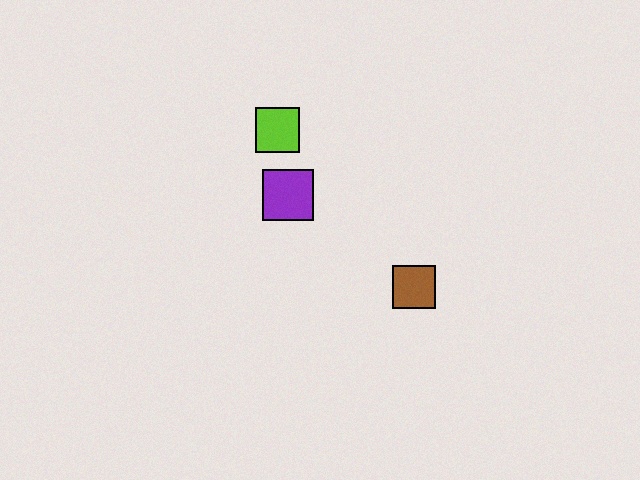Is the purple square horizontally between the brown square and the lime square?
Yes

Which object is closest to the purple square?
The lime square is closest to the purple square.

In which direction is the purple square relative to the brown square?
The purple square is to the left of the brown square.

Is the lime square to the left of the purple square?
Yes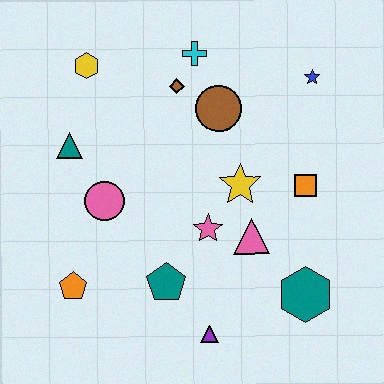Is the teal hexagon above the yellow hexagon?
No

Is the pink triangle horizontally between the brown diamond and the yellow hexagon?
No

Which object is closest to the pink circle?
The teal triangle is closest to the pink circle.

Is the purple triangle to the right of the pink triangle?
No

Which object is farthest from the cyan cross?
The purple triangle is farthest from the cyan cross.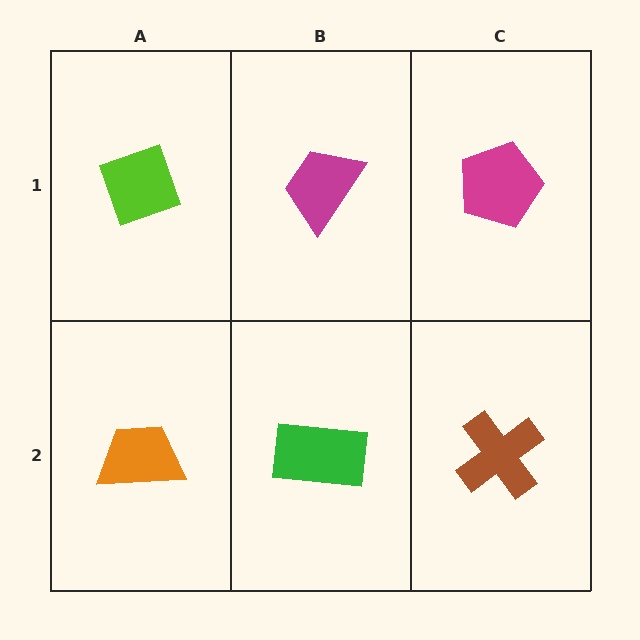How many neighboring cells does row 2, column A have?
2.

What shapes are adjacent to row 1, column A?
An orange trapezoid (row 2, column A), a magenta trapezoid (row 1, column B).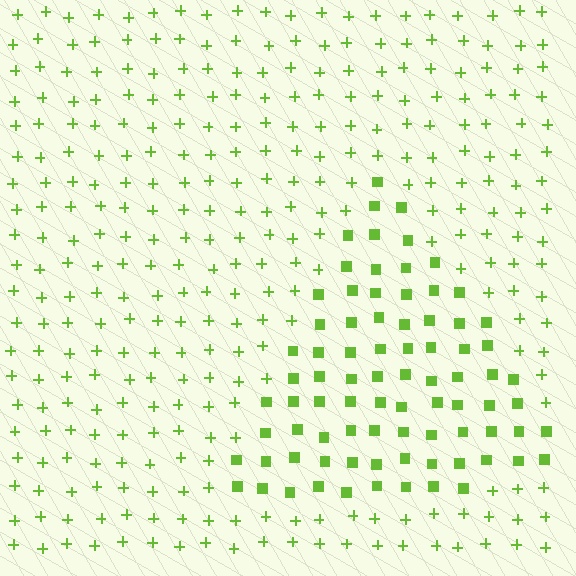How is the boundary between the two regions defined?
The boundary is defined by a change in element shape: squares inside vs. plus signs outside. All elements share the same color and spacing.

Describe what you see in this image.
The image is filled with small lime elements arranged in a uniform grid. A triangle-shaped region contains squares, while the surrounding area contains plus signs. The boundary is defined purely by the change in element shape.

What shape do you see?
I see a triangle.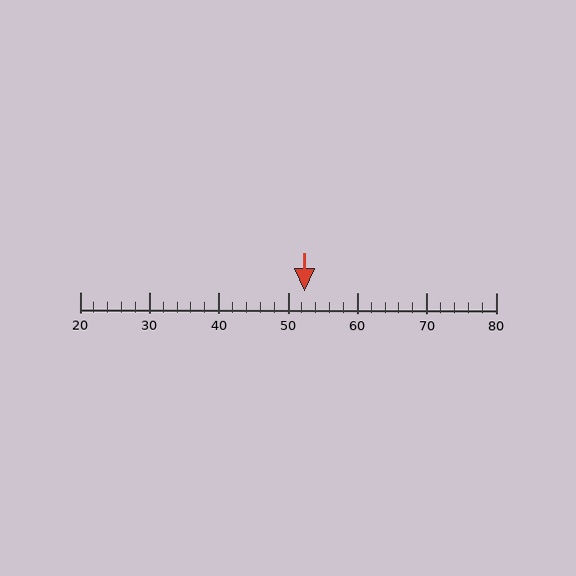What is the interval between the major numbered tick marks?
The major tick marks are spaced 10 units apart.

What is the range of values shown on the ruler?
The ruler shows values from 20 to 80.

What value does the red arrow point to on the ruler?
The red arrow points to approximately 52.